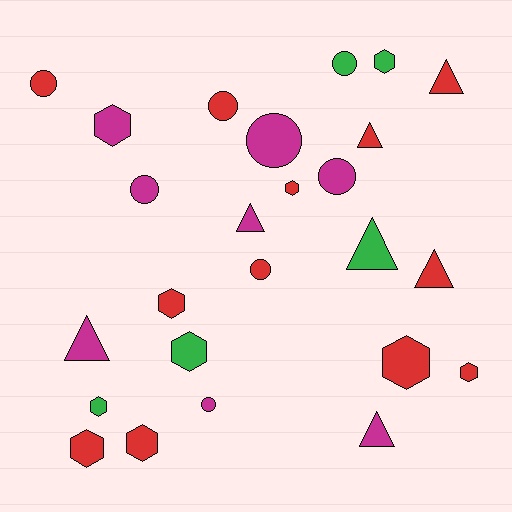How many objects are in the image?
There are 25 objects.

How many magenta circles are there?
There are 4 magenta circles.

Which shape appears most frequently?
Hexagon, with 10 objects.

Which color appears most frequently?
Red, with 12 objects.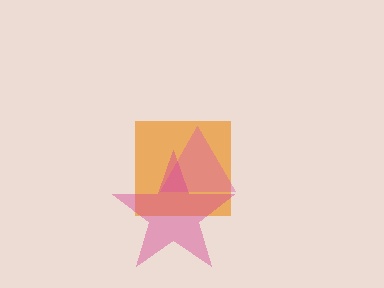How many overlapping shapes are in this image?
There are 3 overlapping shapes in the image.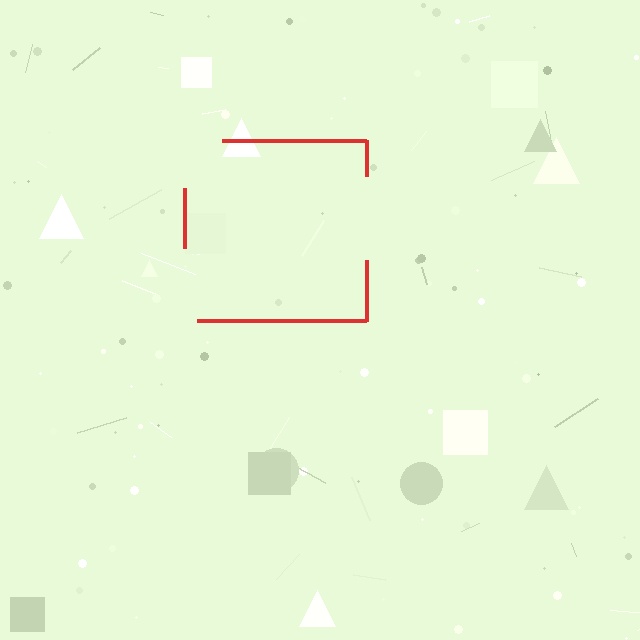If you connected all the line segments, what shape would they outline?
They would outline a square.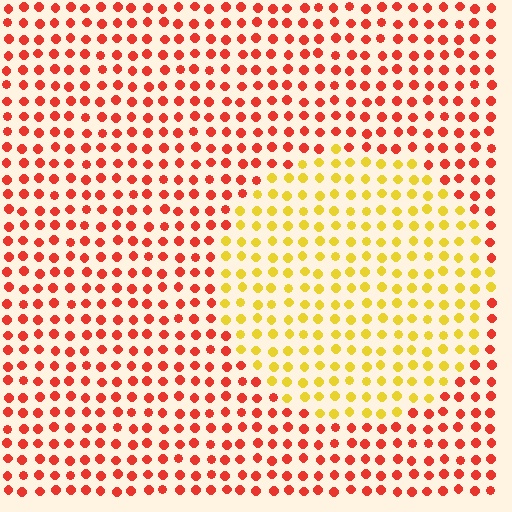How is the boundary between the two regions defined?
The boundary is defined purely by a slight shift in hue (about 51 degrees). Spacing, size, and orientation are identical on both sides.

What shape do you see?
I see a circle.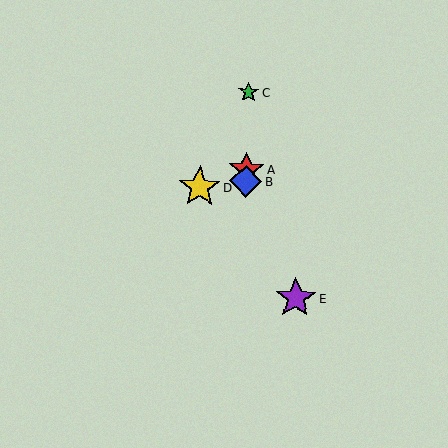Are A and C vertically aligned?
Yes, both are at x≈246.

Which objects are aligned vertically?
Objects A, B, C are aligned vertically.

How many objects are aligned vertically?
3 objects (A, B, C) are aligned vertically.